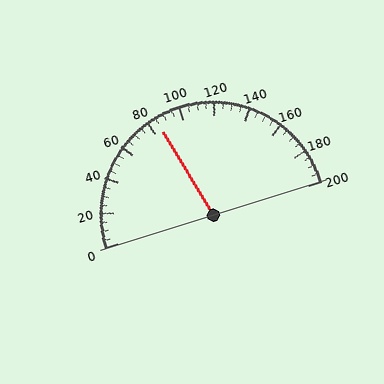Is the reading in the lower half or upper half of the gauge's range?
The reading is in the lower half of the range (0 to 200).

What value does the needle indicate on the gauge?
The needle indicates approximately 85.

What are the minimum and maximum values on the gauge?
The gauge ranges from 0 to 200.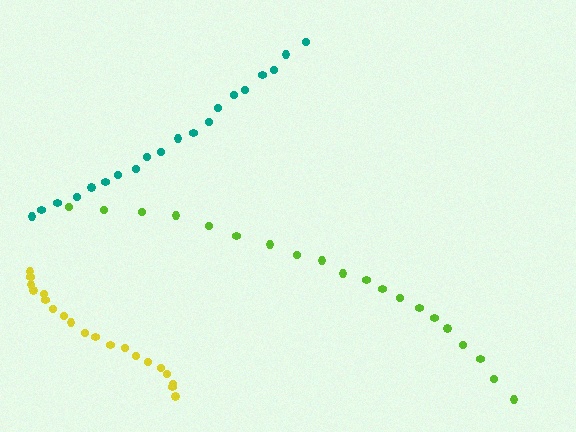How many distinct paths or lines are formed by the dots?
There are 3 distinct paths.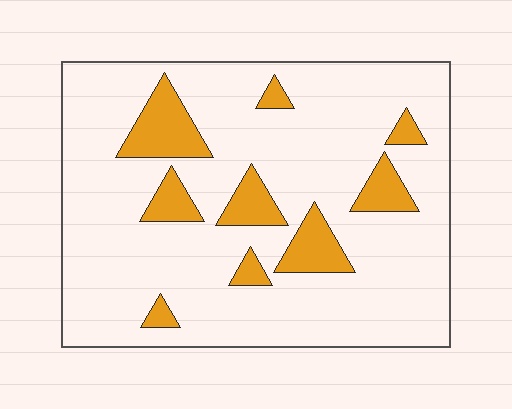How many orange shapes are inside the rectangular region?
9.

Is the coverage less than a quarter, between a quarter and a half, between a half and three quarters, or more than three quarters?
Less than a quarter.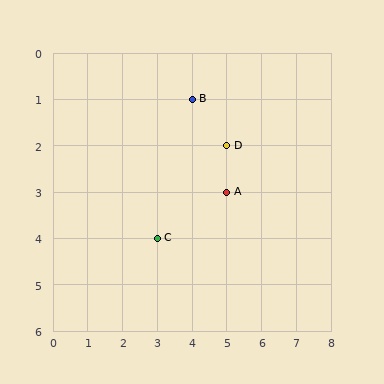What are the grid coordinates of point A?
Point A is at grid coordinates (5, 3).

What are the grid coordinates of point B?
Point B is at grid coordinates (4, 1).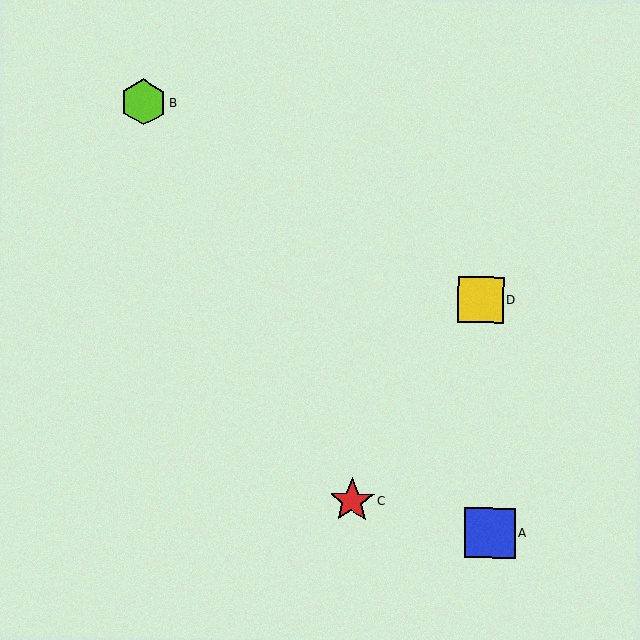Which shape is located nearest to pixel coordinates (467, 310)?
The yellow square (labeled D) at (481, 300) is nearest to that location.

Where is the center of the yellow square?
The center of the yellow square is at (481, 300).